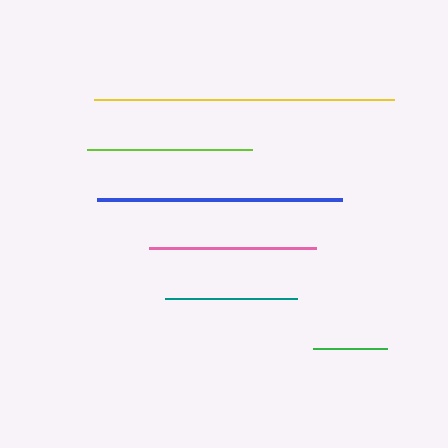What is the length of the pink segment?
The pink segment is approximately 167 pixels long.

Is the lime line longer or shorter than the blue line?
The blue line is longer than the lime line.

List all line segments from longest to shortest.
From longest to shortest: yellow, blue, pink, lime, teal, green.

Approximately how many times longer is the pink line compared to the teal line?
The pink line is approximately 1.3 times the length of the teal line.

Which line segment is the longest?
The yellow line is the longest at approximately 300 pixels.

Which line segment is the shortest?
The green line is the shortest at approximately 74 pixels.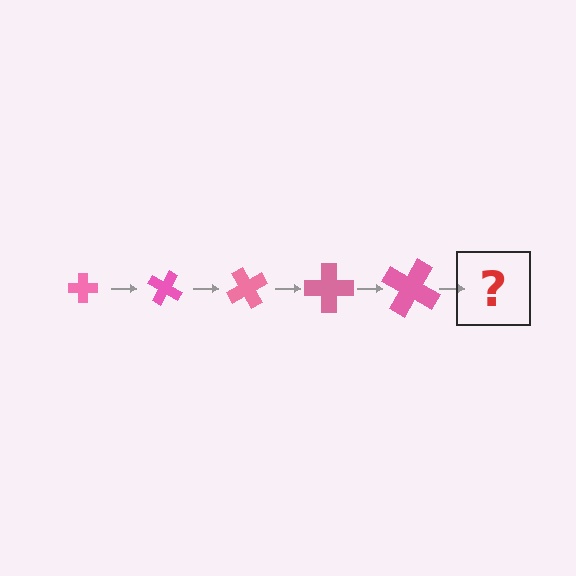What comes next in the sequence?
The next element should be a cross, larger than the previous one and rotated 150 degrees from the start.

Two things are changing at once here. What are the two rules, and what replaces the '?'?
The two rules are that the cross grows larger each step and it rotates 30 degrees each step. The '?' should be a cross, larger than the previous one and rotated 150 degrees from the start.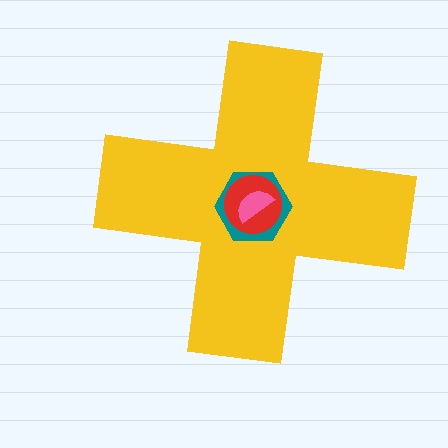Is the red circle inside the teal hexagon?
Yes.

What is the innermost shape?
The pink semicircle.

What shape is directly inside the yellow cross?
The teal hexagon.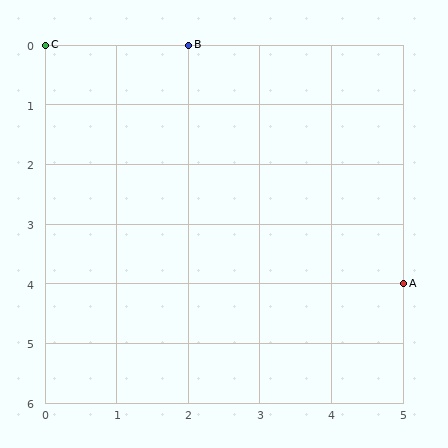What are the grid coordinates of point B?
Point B is at grid coordinates (2, 0).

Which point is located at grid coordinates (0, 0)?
Point C is at (0, 0).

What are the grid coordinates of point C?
Point C is at grid coordinates (0, 0).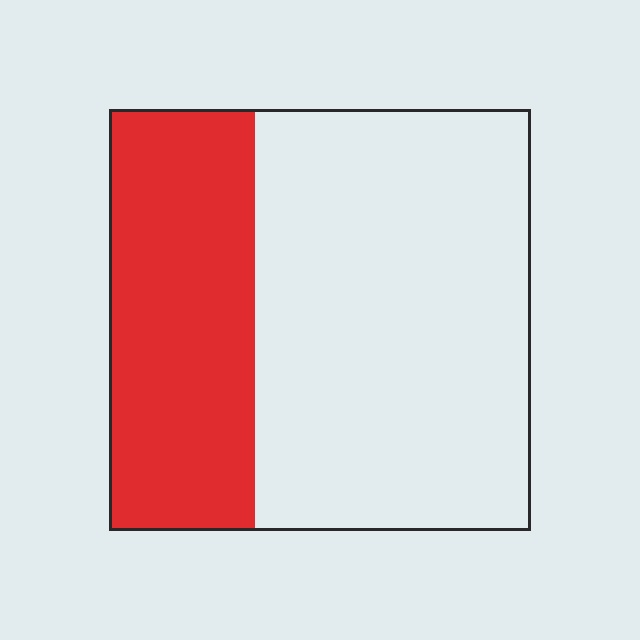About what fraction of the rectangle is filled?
About one third (1/3).